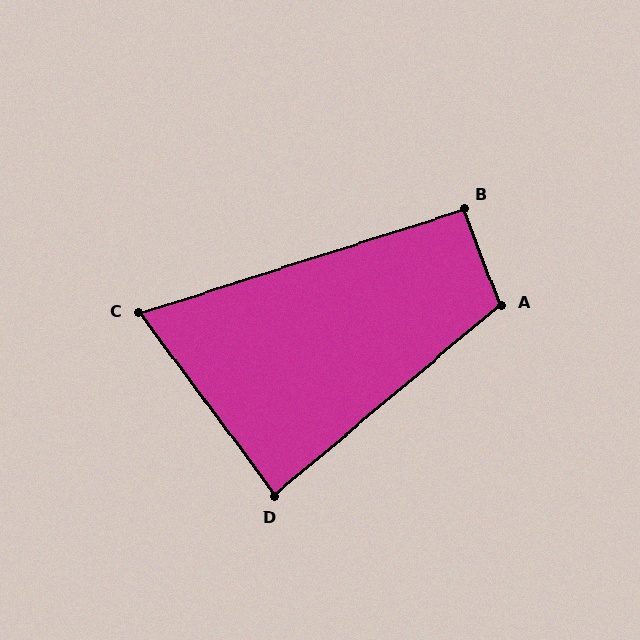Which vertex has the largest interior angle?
A, at approximately 109 degrees.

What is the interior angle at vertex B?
Approximately 94 degrees (approximately right).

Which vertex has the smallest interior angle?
C, at approximately 71 degrees.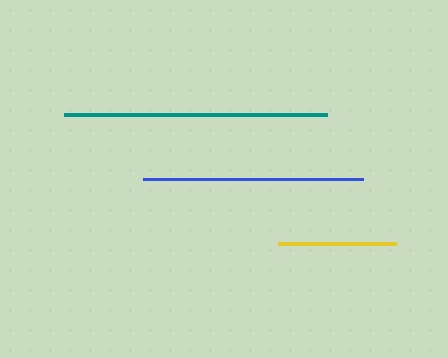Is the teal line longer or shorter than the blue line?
The teal line is longer than the blue line.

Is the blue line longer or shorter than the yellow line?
The blue line is longer than the yellow line.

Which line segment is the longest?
The teal line is the longest at approximately 264 pixels.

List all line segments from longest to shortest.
From longest to shortest: teal, blue, yellow.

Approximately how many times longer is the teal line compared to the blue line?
The teal line is approximately 1.2 times the length of the blue line.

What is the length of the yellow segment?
The yellow segment is approximately 118 pixels long.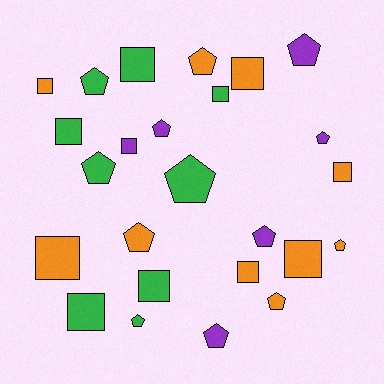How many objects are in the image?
There are 25 objects.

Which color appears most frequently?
Orange, with 10 objects.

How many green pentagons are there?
There are 4 green pentagons.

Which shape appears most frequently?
Pentagon, with 13 objects.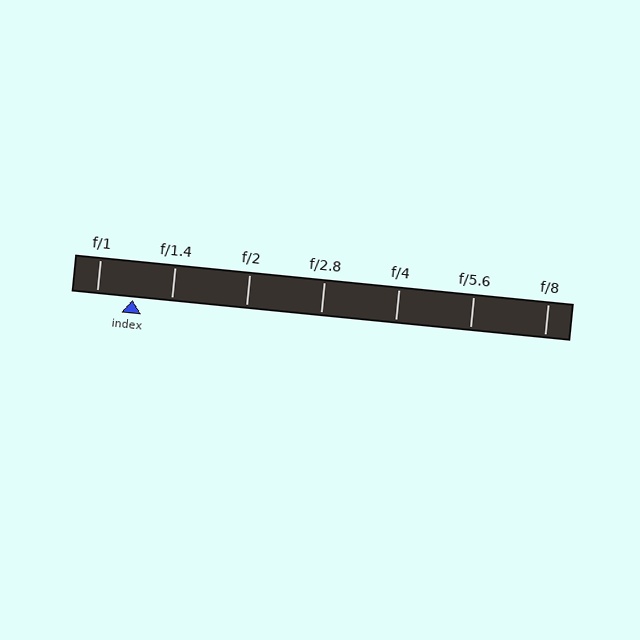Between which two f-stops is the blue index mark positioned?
The index mark is between f/1 and f/1.4.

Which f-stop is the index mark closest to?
The index mark is closest to f/1.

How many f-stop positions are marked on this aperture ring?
There are 7 f-stop positions marked.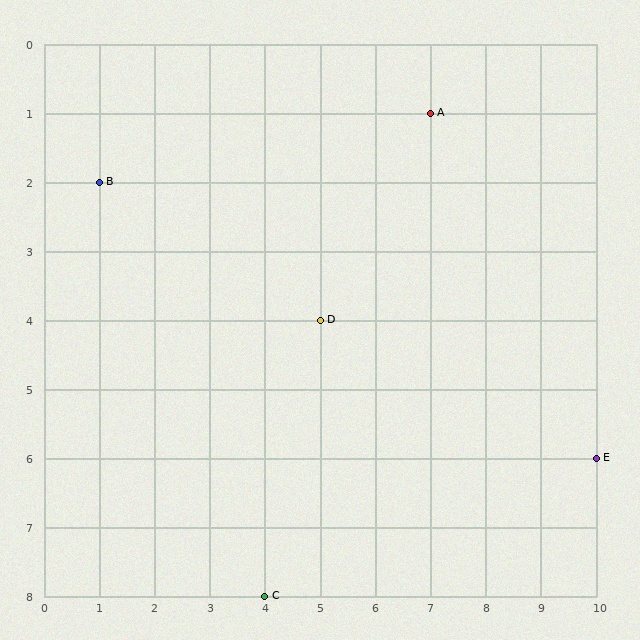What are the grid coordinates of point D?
Point D is at grid coordinates (5, 4).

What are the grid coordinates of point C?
Point C is at grid coordinates (4, 8).